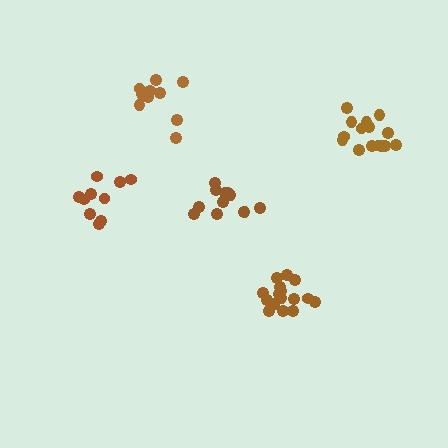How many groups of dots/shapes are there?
There are 5 groups.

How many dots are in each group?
Group 1: 16 dots, Group 2: 11 dots, Group 3: 15 dots, Group 4: 10 dots, Group 5: 12 dots (64 total).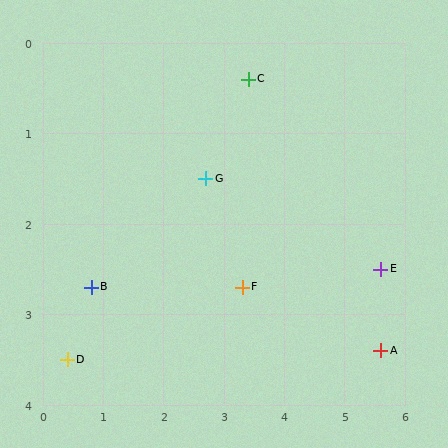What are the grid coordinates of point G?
Point G is at approximately (2.7, 1.5).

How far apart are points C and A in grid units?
Points C and A are about 3.7 grid units apart.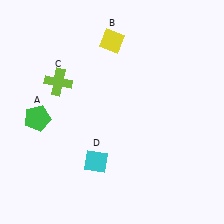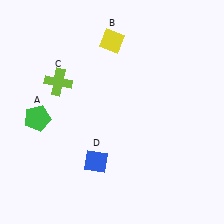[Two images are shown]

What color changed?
The diamond (D) changed from cyan in Image 1 to blue in Image 2.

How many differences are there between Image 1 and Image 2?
There is 1 difference between the two images.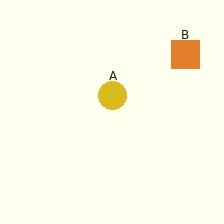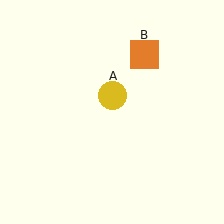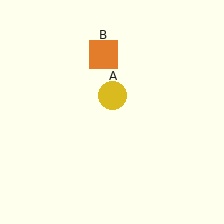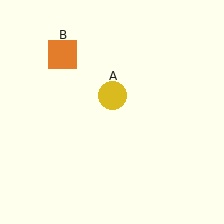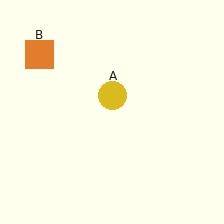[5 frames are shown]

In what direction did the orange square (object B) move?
The orange square (object B) moved left.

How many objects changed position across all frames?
1 object changed position: orange square (object B).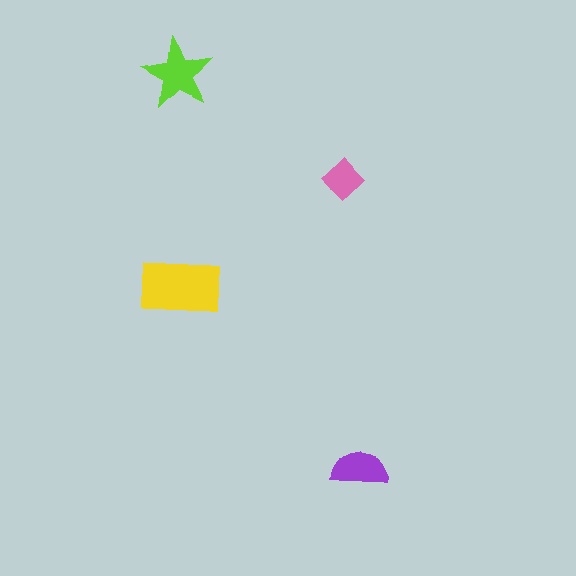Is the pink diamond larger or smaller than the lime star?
Smaller.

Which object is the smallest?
The pink diamond.